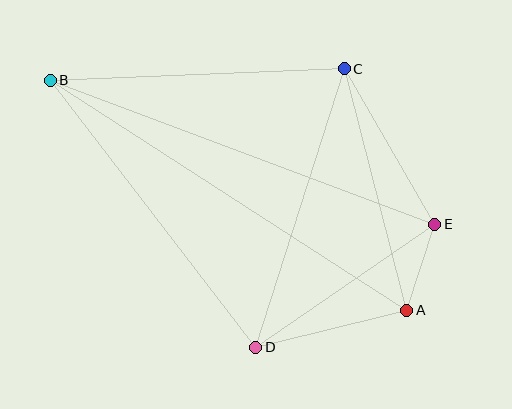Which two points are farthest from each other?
Points A and B are farthest from each other.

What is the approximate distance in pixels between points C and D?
The distance between C and D is approximately 292 pixels.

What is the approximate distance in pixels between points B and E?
The distance between B and E is approximately 410 pixels.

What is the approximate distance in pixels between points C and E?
The distance between C and E is approximately 180 pixels.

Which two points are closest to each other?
Points A and E are closest to each other.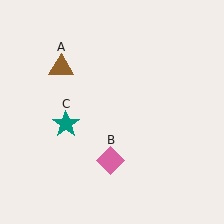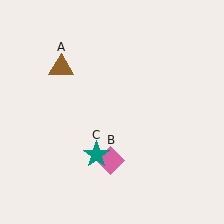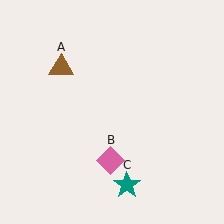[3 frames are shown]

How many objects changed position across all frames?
1 object changed position: teal star (object C).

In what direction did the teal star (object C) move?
The teal star (object C) moved down and to the right.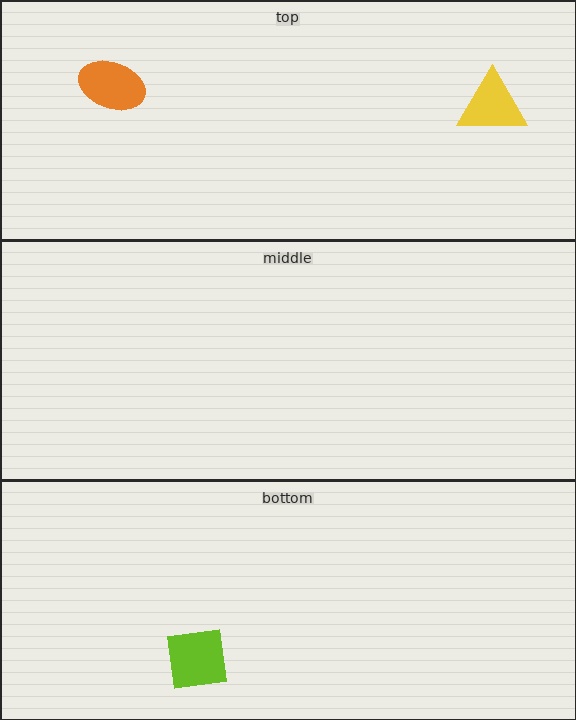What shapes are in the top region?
The orange ellipse, the yellow triangle.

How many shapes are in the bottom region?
1.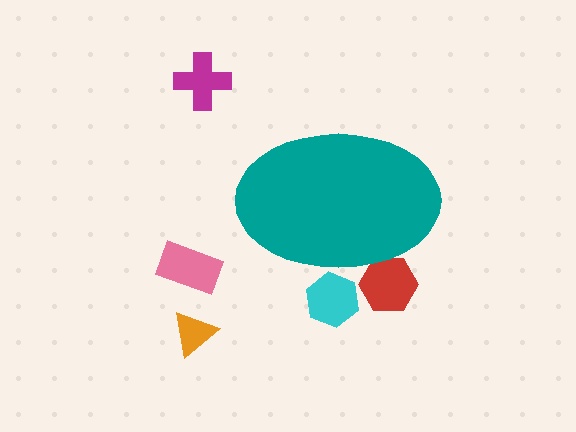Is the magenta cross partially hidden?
No, the magenta cross is fully visible.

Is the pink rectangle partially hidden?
No, the pink rectangle is fully visible.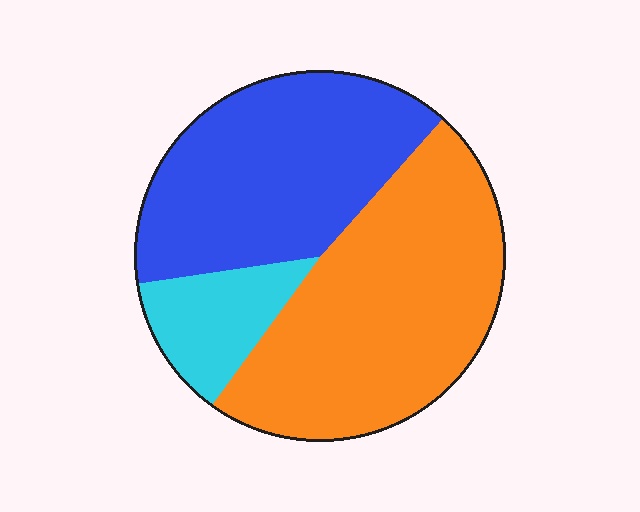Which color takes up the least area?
Cyan, at roughly 15%.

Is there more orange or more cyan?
Orange.